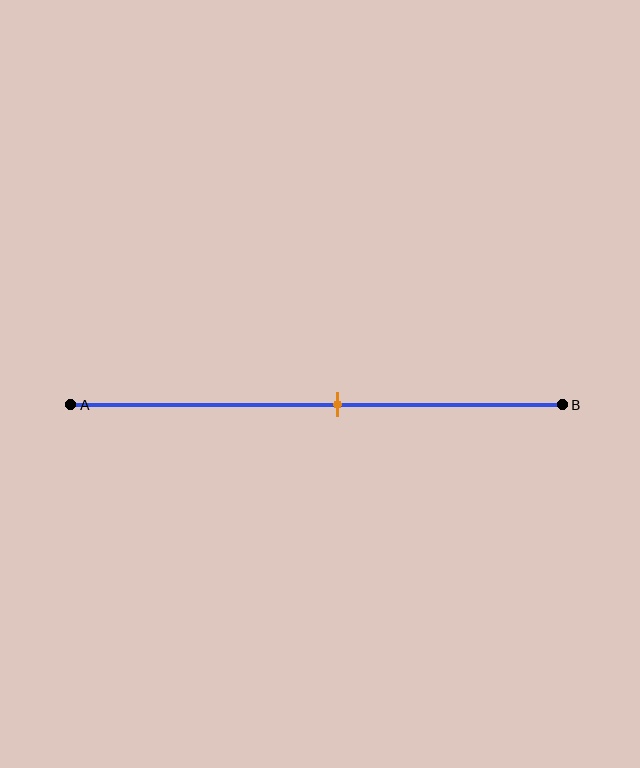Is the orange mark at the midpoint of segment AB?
No, the mark is at about 55% from A, not at the 50% midpoint.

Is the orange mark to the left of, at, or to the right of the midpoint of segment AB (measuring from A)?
The orange mark is to the right of the midpoint of segment AB.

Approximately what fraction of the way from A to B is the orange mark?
The orange mark is approximately 55% of the way from A to B.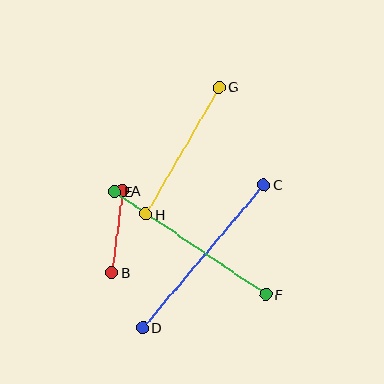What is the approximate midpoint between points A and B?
The midpoint is at approximately (117, 232) pixels.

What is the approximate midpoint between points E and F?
The midpoint is at approximately (190, 243) pixels.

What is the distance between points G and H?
The distance is approximately 147 pixels.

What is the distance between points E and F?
The distance is approximately 183 pixels.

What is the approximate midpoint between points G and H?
The midpoint is at approximately (182, 151) pixels.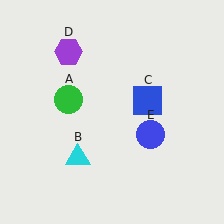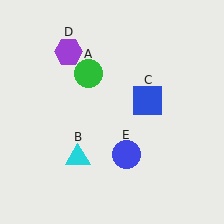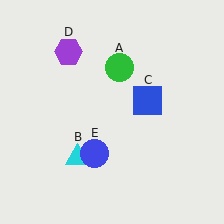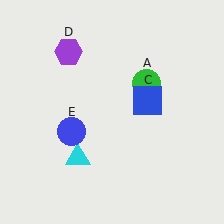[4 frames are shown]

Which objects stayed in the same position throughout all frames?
Cyan triangle (object B) and blue square (object C) and purple hexagon (object D) remained stationary.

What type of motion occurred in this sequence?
The green circle (object A), blue circle (object E) rotated clockwise around the center of the scene.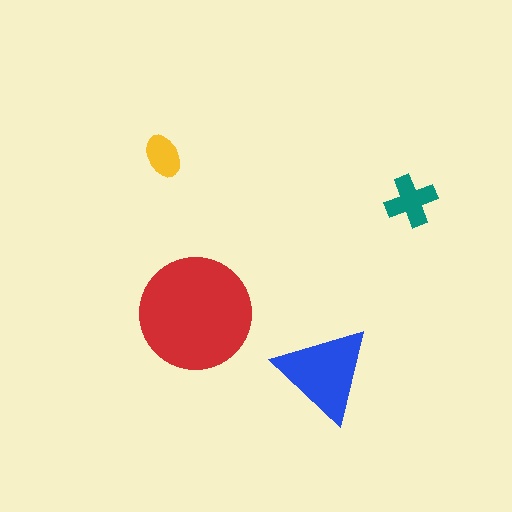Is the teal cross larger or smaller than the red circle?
Smaller.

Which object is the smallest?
The yellow ellipse.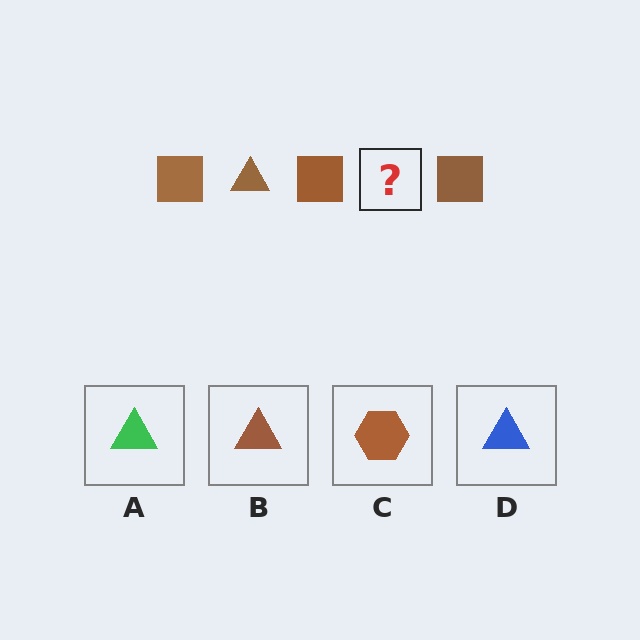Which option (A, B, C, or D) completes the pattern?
B.